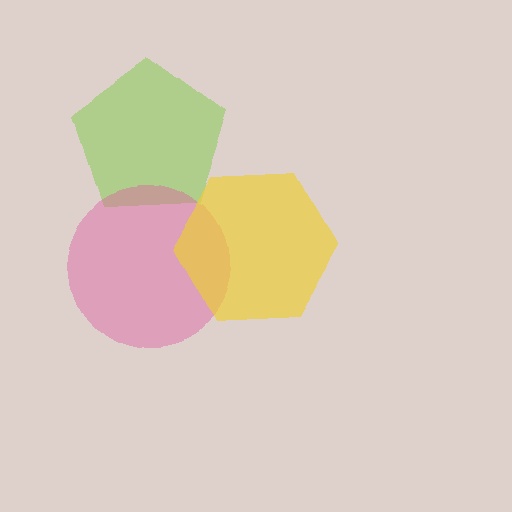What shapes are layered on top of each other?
The layered shapes are: a lime pentagon, a pink circle, a yellow hexagon.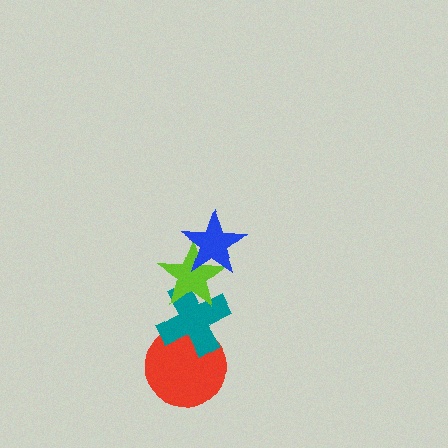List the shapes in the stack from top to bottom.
From top to bottom: the blue star, the lime star, the teal cross, the red circle.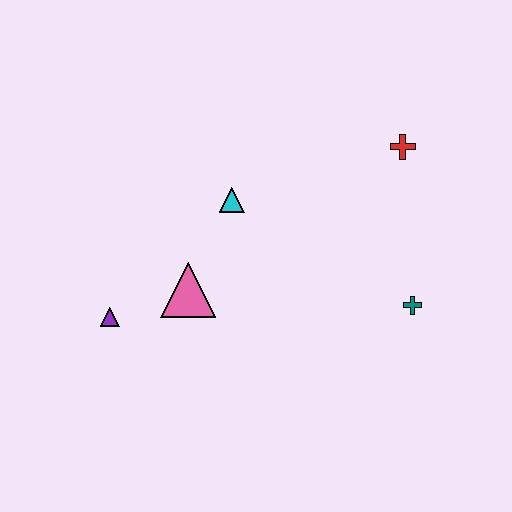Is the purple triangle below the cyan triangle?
Yes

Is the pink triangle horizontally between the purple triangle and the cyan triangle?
Yes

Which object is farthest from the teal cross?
The purple triangle is farthest from the teal cross.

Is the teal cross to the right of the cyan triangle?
Yes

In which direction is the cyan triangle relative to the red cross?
The cyan triangle is to the left of the red cross.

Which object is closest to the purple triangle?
The pink triangle is closest to the purple triangle.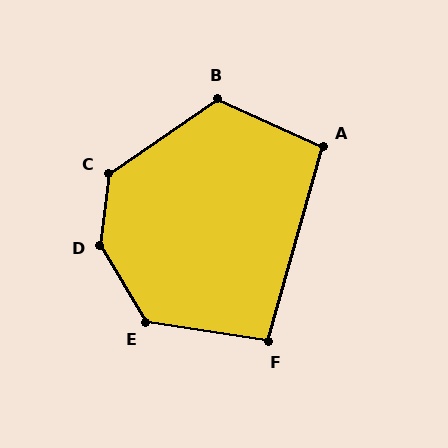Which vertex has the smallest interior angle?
F, at approximately 97 degrees.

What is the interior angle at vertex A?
Approximately 99 degrees (obtuse).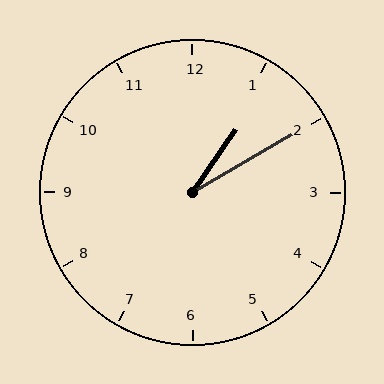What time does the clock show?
1:10.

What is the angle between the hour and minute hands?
Approximately 25 degrees.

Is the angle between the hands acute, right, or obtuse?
It is acute.